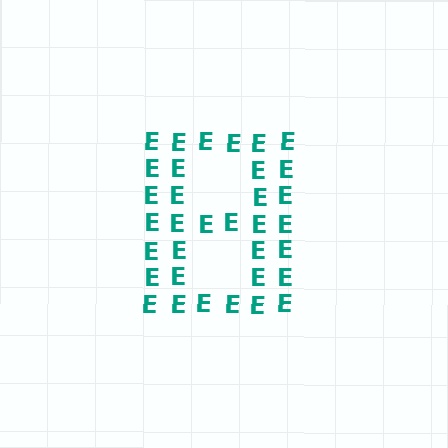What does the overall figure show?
The overall figure shows the letter B.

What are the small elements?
The small elements are letter E's.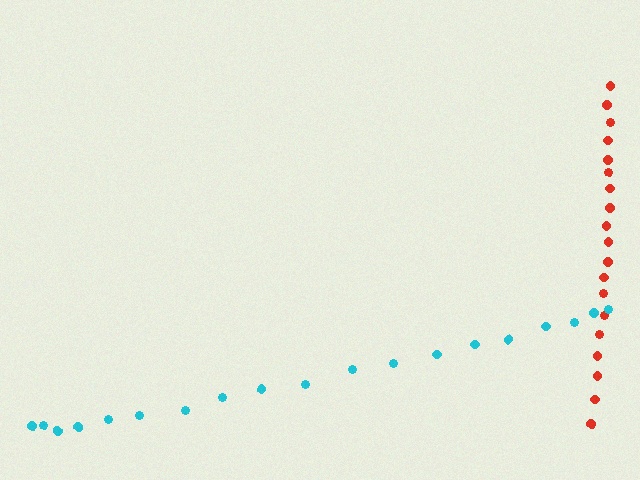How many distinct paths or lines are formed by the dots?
There are 2 distinct paths.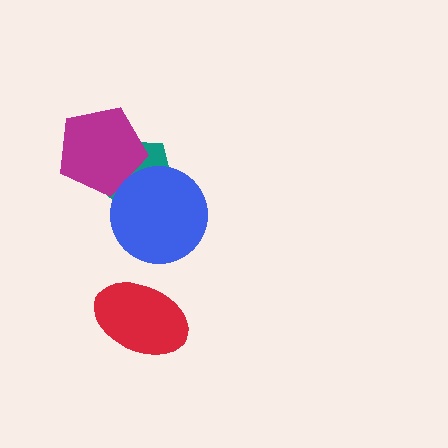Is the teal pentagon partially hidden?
Yes, it is partially covered by another shape.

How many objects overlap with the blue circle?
1 object overlaps with the blue circle.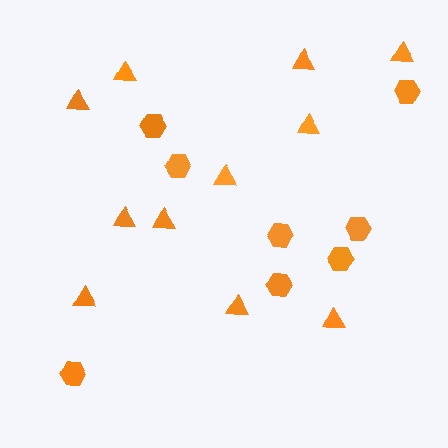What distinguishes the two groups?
There are 2 groups: one group of hexagons (8) and one group of triangles (11).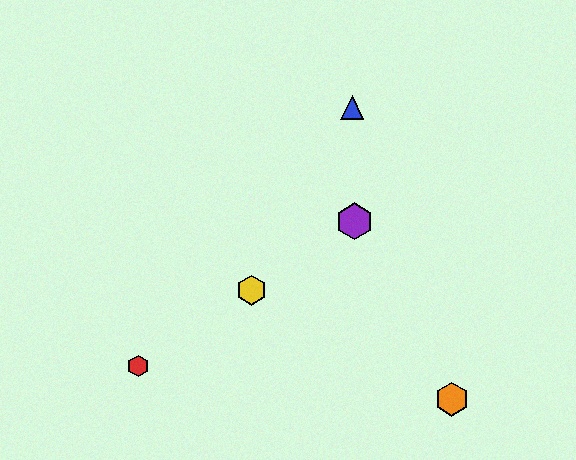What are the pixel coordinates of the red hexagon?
The red hexagon is at (138, 366).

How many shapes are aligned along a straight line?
4 shapes (the red hexagon, the green hexagon, the yellow hexagon, the purple hexagon) are aligned along a straight line.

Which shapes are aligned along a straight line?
The red hexagon, the green hexagon, the yellow hexagon, the purple hexagon are aligned along a straight line.